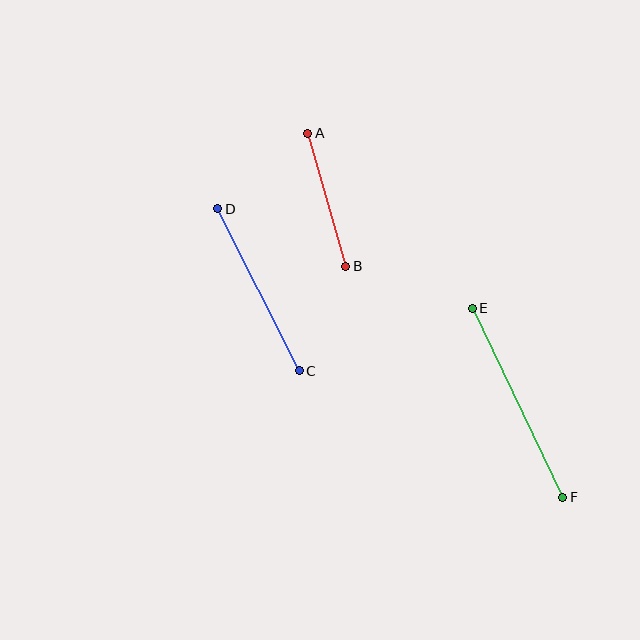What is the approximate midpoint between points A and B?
The midpoint is at approximately (327, 200) pixels.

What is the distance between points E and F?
The distance is approximately 209 pixels.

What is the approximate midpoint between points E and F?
The midpoint is at approximately (518, 403) pixels.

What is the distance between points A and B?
The distance is approximately 138 pixels.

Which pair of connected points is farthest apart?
Points E and F are farthest apart.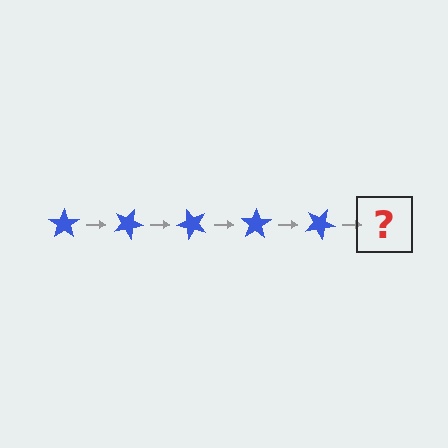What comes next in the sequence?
The next element should be a blue star rotated 125 degrees.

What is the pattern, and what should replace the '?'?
The pattern is that the star rotates 25 degrees each step. The '?' should be a blue star rotated 125 degrees.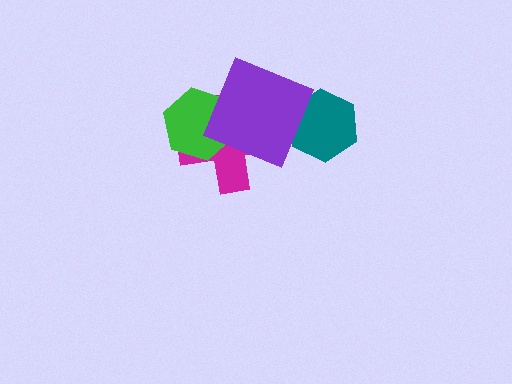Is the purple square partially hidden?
No, no other shape covers it.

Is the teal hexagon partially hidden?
Yes, it is partially covered by another shape.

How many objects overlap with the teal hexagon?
1 object overlaps with the teal hexagon.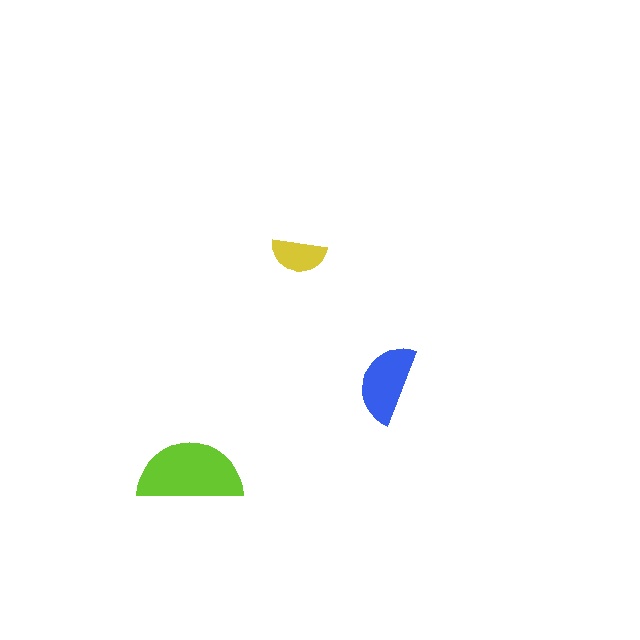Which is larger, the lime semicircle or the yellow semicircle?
The lime one.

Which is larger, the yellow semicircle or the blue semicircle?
The blue one.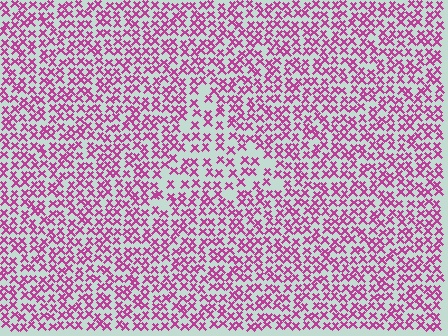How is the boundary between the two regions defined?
The boundary is defined by a change in element density (approximately 1.6x ratio). All elements are the same color, size, and shape.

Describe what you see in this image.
The image contains small magenta elements arranged at two different densities. A triangle-shaped region is visible where the elements are less densely packed than the surrounding area.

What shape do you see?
I see a triangle.